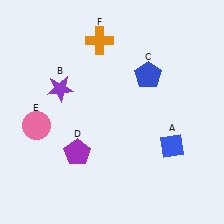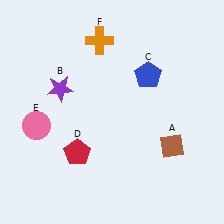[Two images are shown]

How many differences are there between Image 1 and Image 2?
There are 2 differences between the two images.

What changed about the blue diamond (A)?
In Image 1, A is blue. In Image 2, it changed to brown.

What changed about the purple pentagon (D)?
In Image 1, D is purple. In Image 2, it changed to red.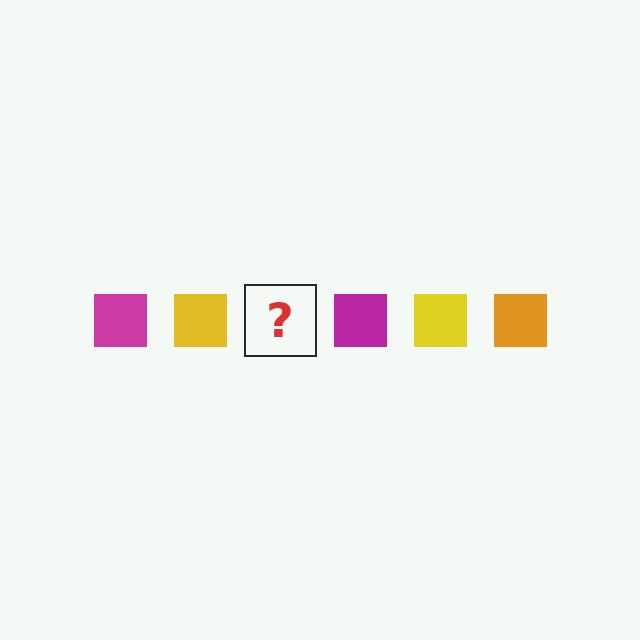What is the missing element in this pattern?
The missing element is an orange square.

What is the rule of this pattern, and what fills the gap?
The rule is that the pattern cycles through magenta, yellow, orange squares. The gap should be filled with an orange square.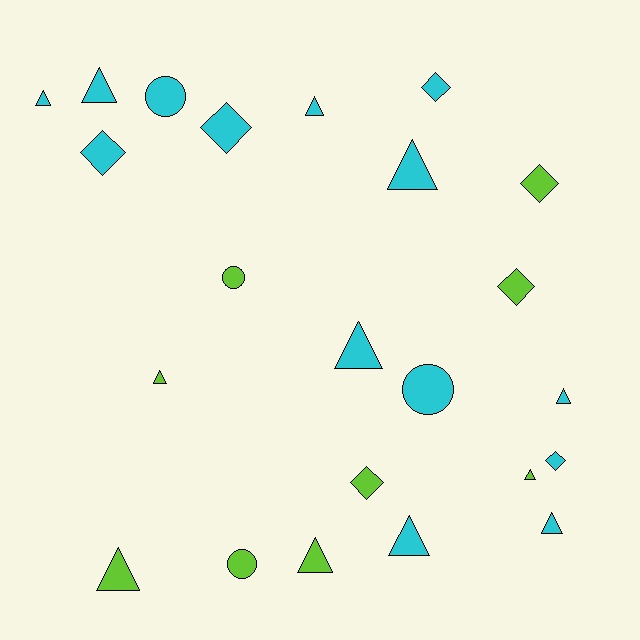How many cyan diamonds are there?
There are 4 cyan diamonds.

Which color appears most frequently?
Cyan, with 14 objects.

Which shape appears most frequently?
Triangle, with 12 objects.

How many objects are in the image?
There are 23 objects.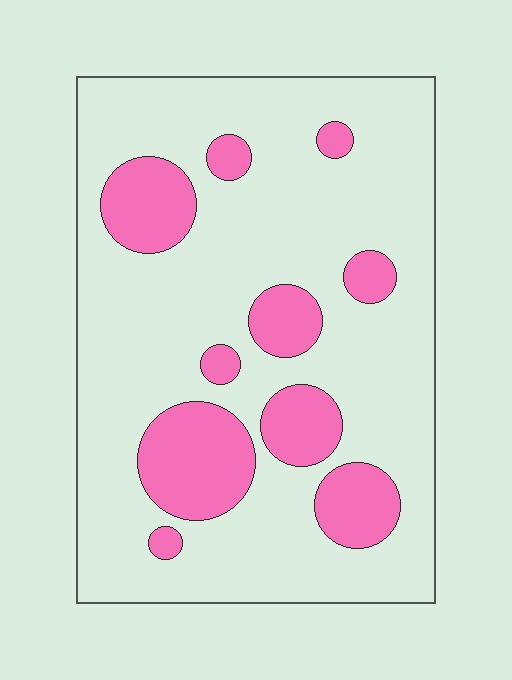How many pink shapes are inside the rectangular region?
10.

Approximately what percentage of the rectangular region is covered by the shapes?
Approximately 20%.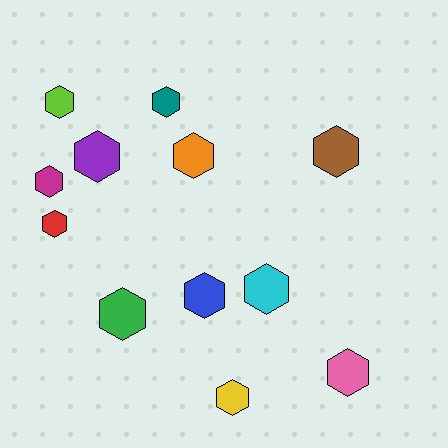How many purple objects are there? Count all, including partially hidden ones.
There is 1 purple object.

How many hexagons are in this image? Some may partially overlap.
There are 12 hexagons.